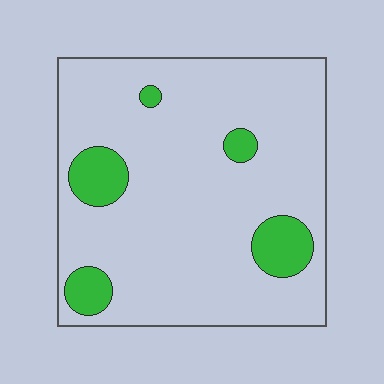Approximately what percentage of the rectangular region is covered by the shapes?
Approximately 15%.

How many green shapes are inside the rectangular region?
5.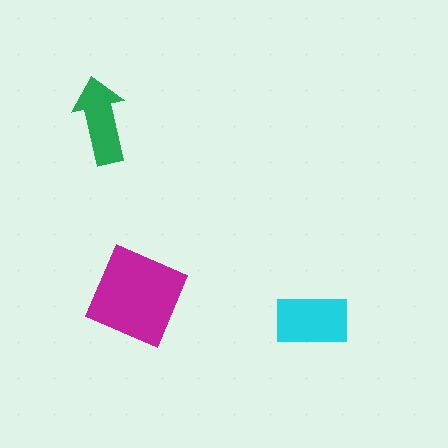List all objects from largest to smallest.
The magenta diamond, the cyan rectangle, the green arrow.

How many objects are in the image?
There are 3 objects in the image.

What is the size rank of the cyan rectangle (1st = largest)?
2nd.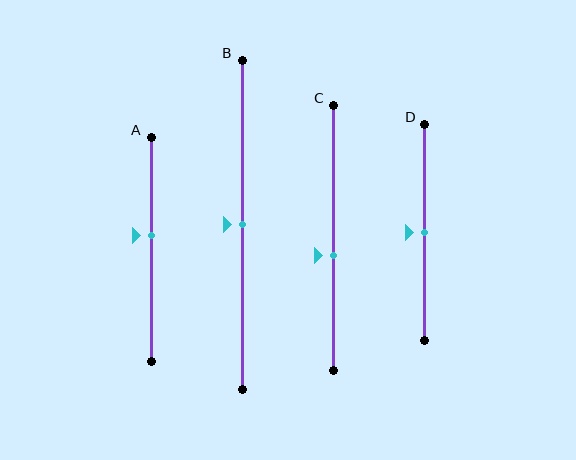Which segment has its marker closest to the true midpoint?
Segment B has its marker closest to the true midpoint.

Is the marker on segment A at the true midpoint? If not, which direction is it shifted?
No, the marker on segment A is shifted upward by about 6% of the segment length.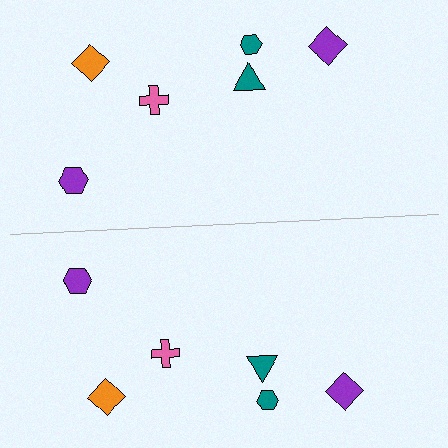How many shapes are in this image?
There are 12 shapes in this image.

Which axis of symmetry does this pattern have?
The pattern has a horizontal axis of symmetry running through the center of the image.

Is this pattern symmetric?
Yes, this pattern has bilateral (reflection) symmetry.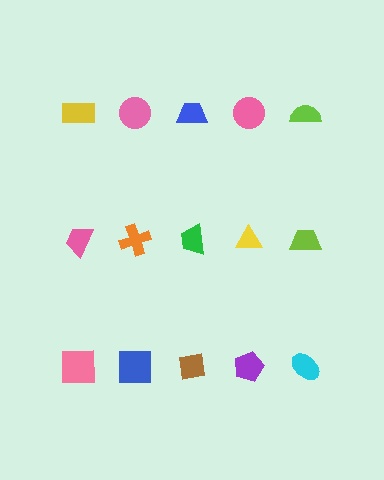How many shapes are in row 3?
5 shapes.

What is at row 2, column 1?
A pink trapezoid.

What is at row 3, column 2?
A blue square.